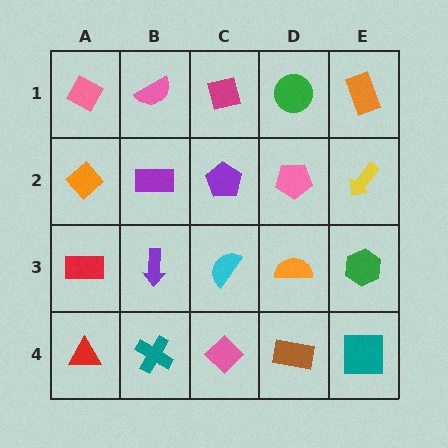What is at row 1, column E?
An orange rectangle.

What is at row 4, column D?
A brown rectangle.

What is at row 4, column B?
A teal cross.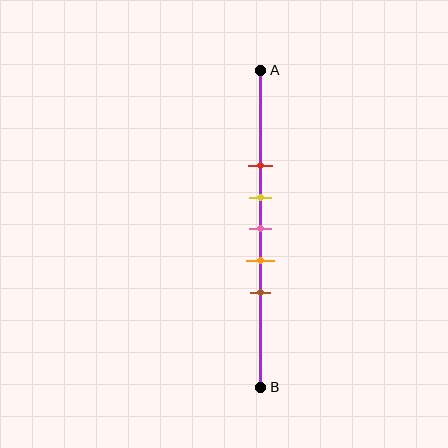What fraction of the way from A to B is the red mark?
The red mark is approximately 30% (0.3) of the way from A to B.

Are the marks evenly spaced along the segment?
Yes, the marks are approximately evenly spaced.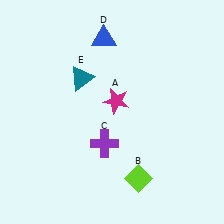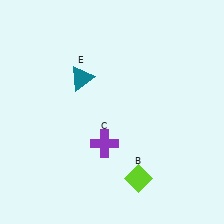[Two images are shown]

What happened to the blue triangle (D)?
The blue triangle (D) was removed in Image 2. It was in the top-left area of Image 1.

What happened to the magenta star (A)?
The magenta star (A) was removed in Image 2. It was in the top-right area of Image 1.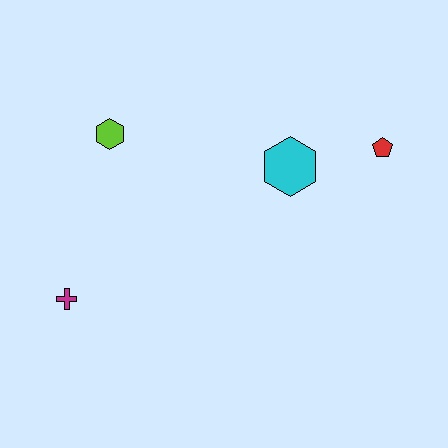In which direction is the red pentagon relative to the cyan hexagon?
The red pentagon is to the right of the cyan hexagon.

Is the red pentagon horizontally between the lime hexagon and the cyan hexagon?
No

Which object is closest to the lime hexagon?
The magenta cross is closest to the lime hexagon.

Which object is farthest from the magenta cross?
The red pentagon is farthest from the magenta cross.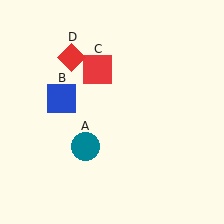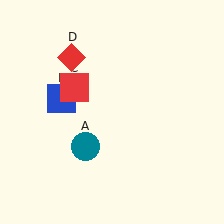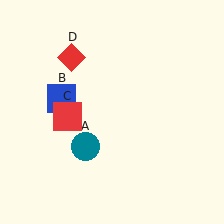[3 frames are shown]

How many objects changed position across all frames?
1 object changed position: red square (object C).